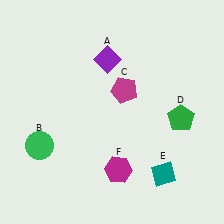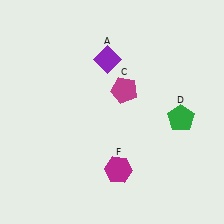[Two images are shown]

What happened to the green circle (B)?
The green circle (B) was removed in Image 2. It was in the bottom-left area of Image 1.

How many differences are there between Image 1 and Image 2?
There are 2 differences between the two images.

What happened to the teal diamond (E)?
The teal diamond (E) was removed in Image 2. It was in the bottom-right area of Image 1.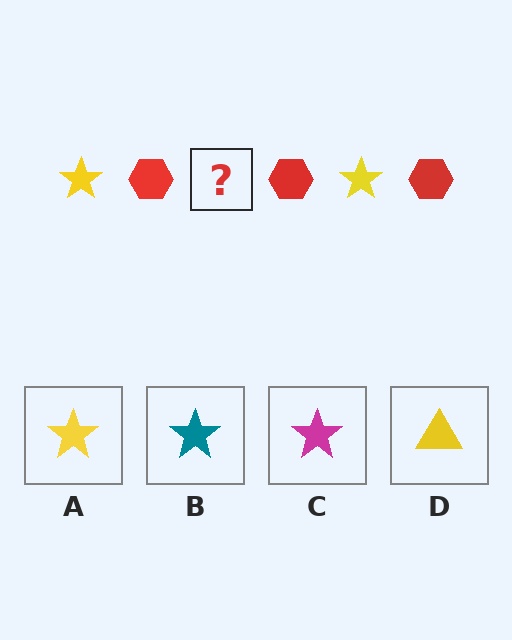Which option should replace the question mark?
Option A.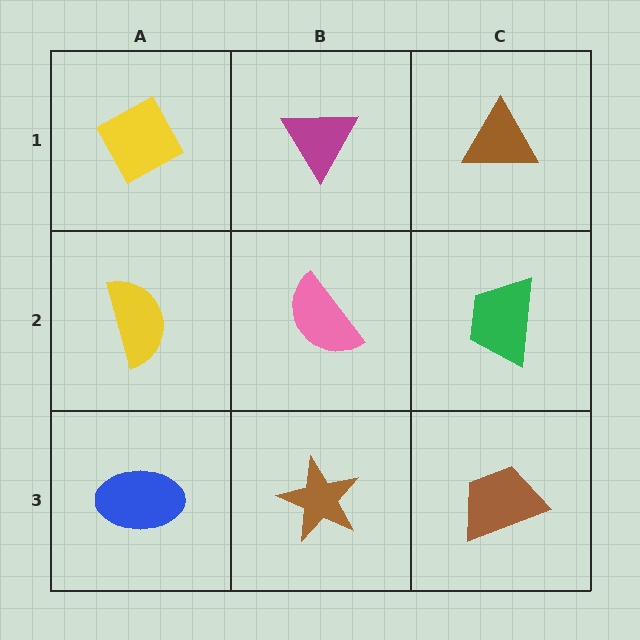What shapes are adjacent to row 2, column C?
A brown triangle (row 1, column C), a brown trapezoid (row 3, column C), a pink semicircle (row 2, column B).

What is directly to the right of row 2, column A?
A pink semicircle.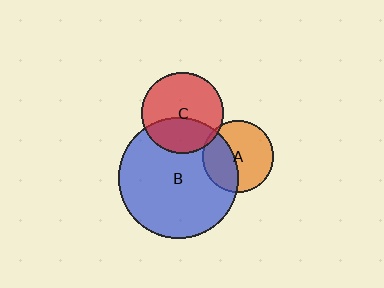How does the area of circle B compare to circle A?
Approximately 2.8 times.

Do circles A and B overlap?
Yes.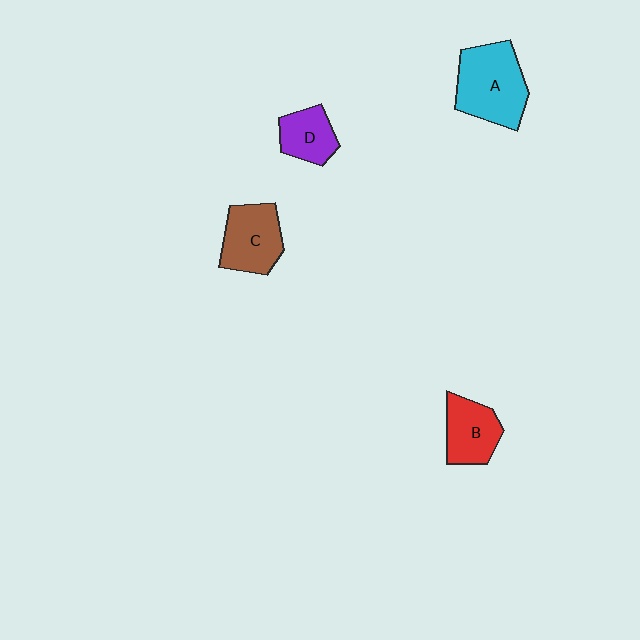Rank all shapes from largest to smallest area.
From largest to smallest: A (cyan), C (brown), B (red), D (purple).